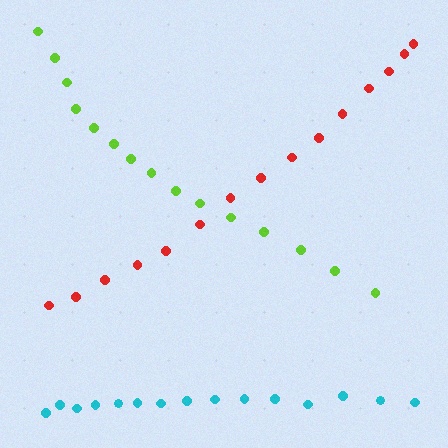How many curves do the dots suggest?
There are 3 distinct paths.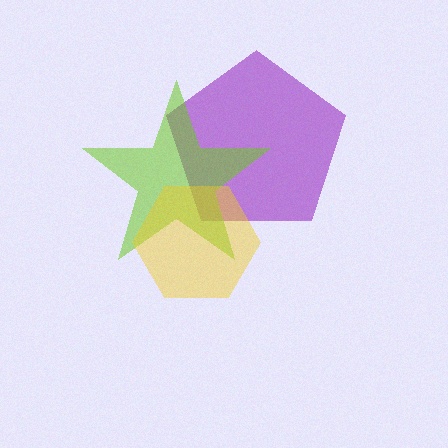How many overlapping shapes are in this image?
There are 3 overlapping shapes in the image.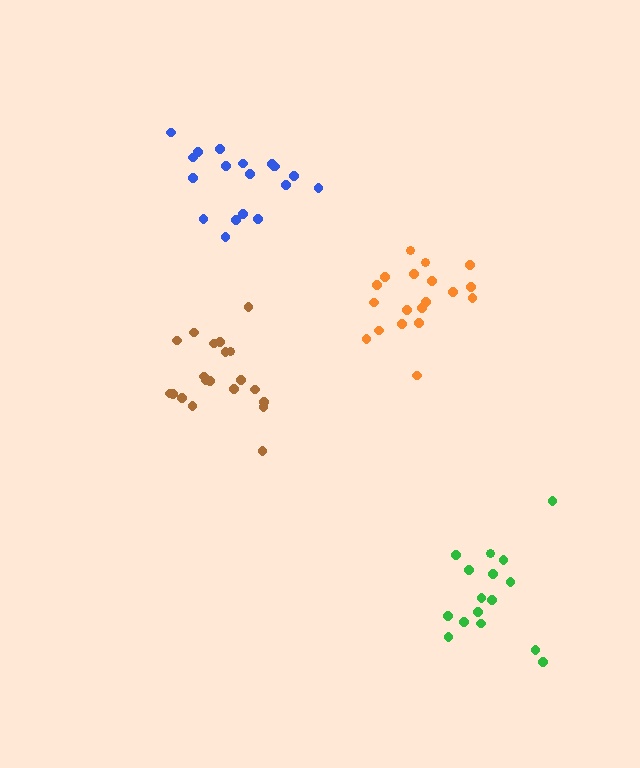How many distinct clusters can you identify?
There are 4 distinct clusters.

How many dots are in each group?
Group 1: 19 dots, Group 2: 19 dots, Group 3: 16 dots, Group 4: 20 dots (74 total).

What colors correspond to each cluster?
The clusters are colored: orange, blue, green, brown.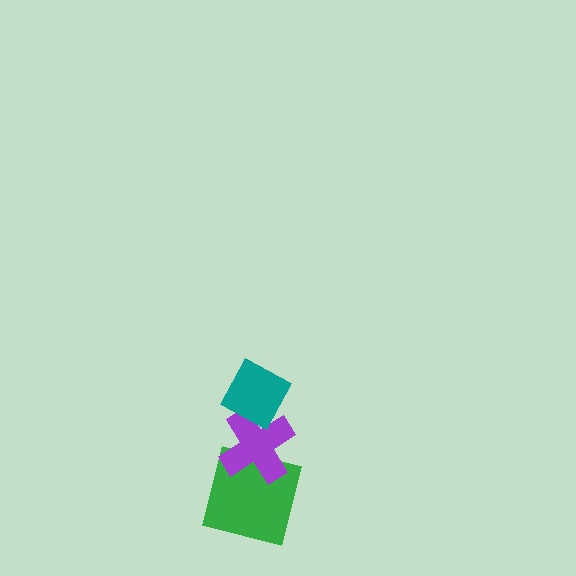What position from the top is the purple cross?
The purple cross is 2nd from the top.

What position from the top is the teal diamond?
The teal diamond is 1st from the top.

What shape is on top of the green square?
The purple cross is on top of the green square.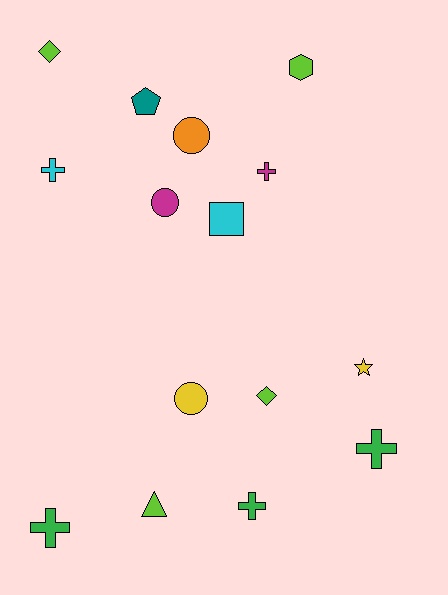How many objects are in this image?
There are 15 objects.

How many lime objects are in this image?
There are 4 lime objects.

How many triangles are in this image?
There is 1 triangle.